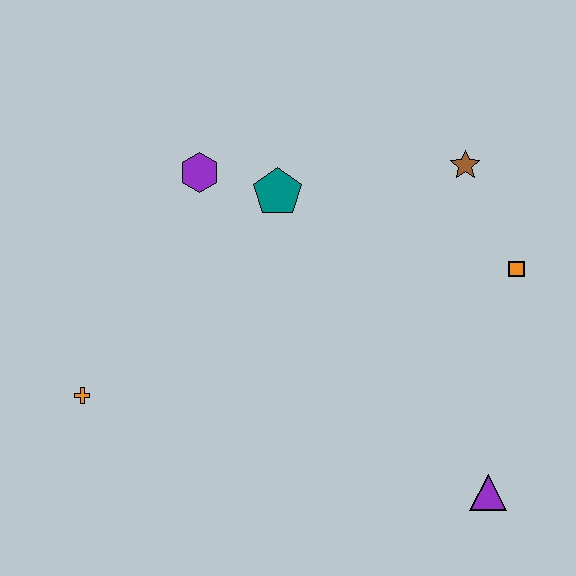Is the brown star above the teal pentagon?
Yes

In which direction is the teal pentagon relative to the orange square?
The teal pentagon is to the left of the orange square.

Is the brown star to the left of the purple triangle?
Yes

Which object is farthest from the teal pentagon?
The purple triangle is farthest from the teal pentagon.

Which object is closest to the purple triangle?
The orange square is closest to the purple triangle.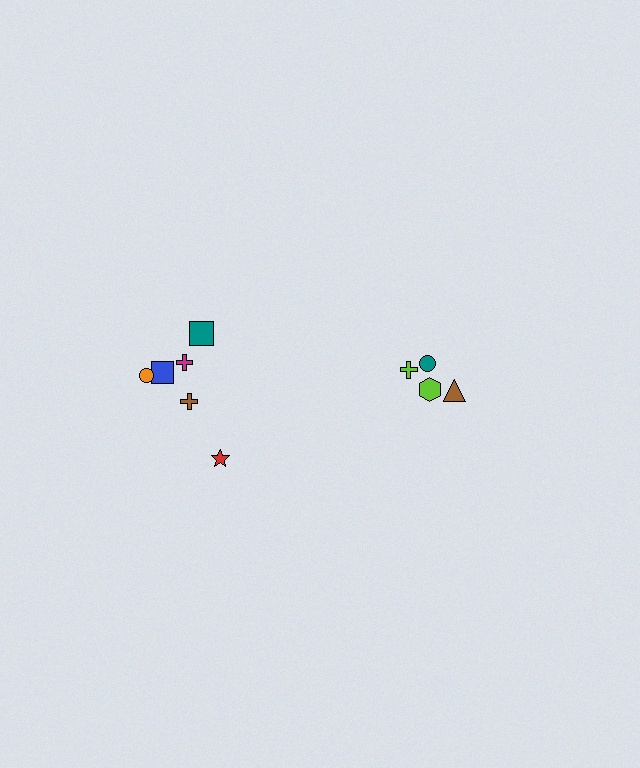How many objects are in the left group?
There are 6 objects.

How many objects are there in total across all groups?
There are 10 objects.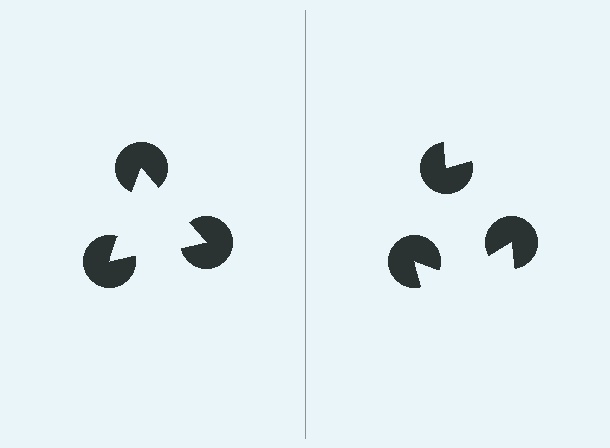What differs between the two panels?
The pac-man discs are positioned identically on both sides; only the wedge orientations differ. On the left they align to a triangle; on the right they are misaligned.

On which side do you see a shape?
An illusory triangle appears on the left side. On the right side the wedge cuts are rotated, so no coherent shape forms.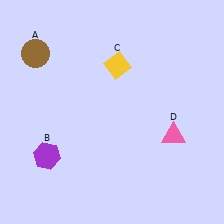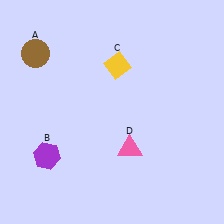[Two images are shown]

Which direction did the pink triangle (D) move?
The pink triangle (D) moved left.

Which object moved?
The pink triangle (D) moved left.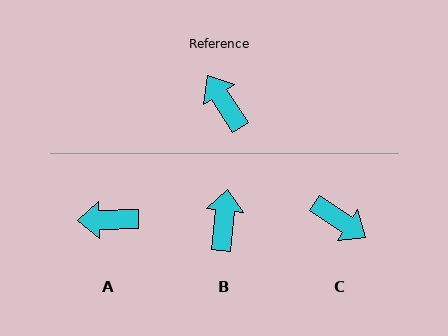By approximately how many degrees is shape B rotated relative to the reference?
Approximately 38 degrees clockwise.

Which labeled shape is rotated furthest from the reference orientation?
C, about 157 degrees away.